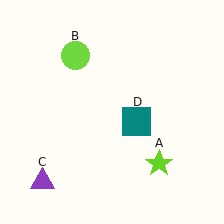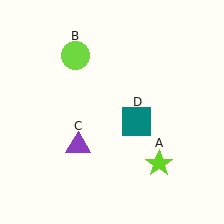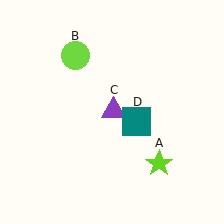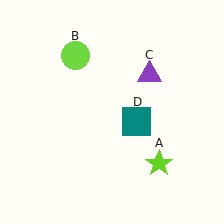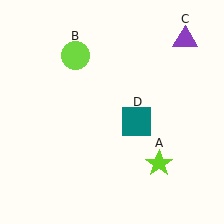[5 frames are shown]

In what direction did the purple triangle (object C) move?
The purple triangle (object C) moved up and to the right.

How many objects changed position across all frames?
1 object changed position: purple triangle (object C).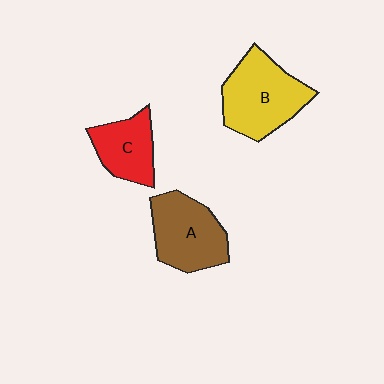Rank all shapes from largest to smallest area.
From largest to smallest: B (yellow), A (brown), C (red).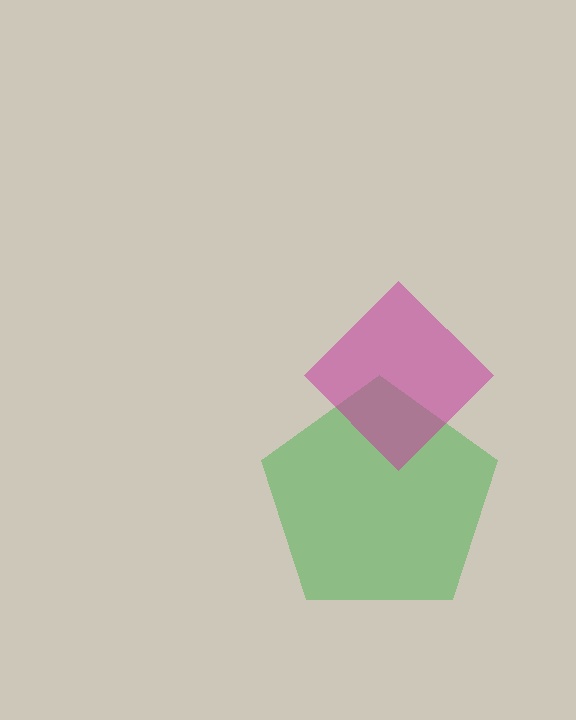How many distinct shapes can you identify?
There are 2 distinct shapes: a green pentagon, a magenta diamond.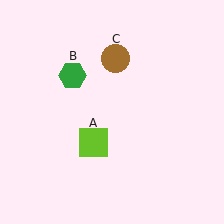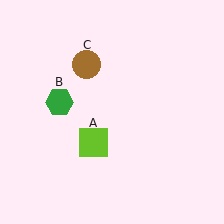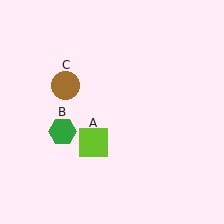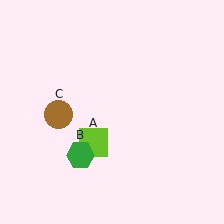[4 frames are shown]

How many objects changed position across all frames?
2 objects changed position: green hexagon (object B), brown circle (object C).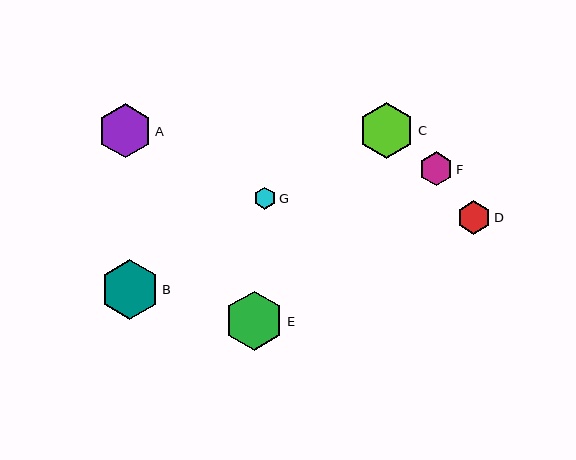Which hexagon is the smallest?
Hexagon G is the smallest with a size of approximately 22 pixels.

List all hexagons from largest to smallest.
From largest to smallest: E, B, C, A, F, D, G.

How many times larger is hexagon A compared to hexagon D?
Hexagon A is approximately 1.6 times the size of hexagon D.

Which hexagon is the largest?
Hexagon E is the largest with a size of approximately 60 pixels.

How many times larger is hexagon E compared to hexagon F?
Hexagon E is approximately 1.7 times the size of hexagon F.